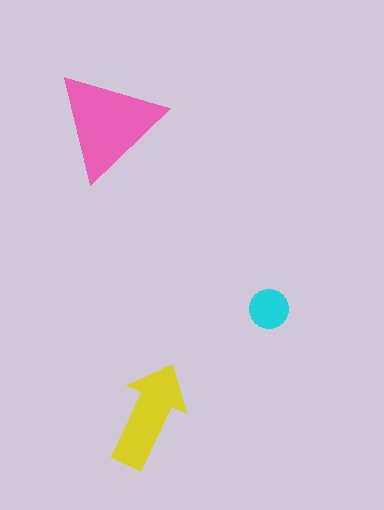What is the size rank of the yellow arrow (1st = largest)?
2nd.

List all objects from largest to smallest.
The pink triangle, the yellow arrow, the cyan circle.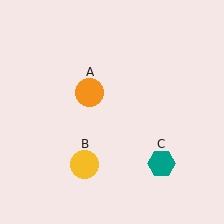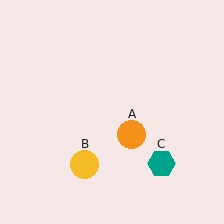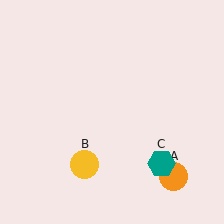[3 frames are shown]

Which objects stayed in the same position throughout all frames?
Yellow circle (object B) and teal hexagon (object C) remained stationary.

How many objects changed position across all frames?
1 object changed position: orange circle (object A).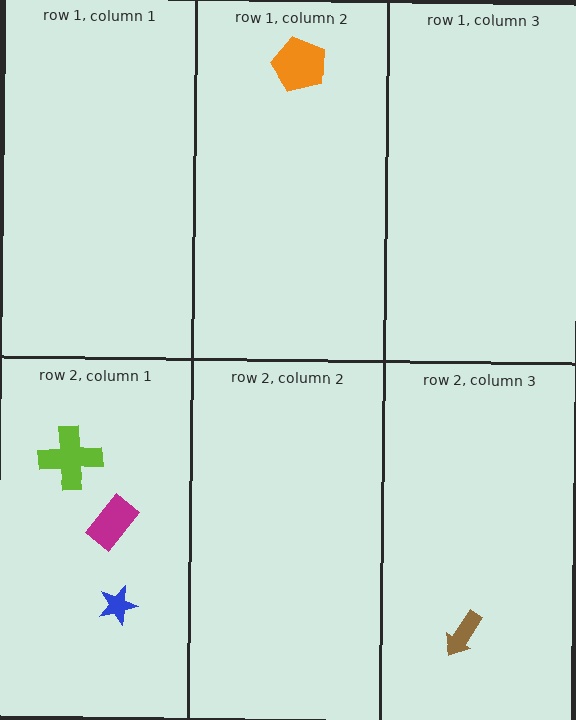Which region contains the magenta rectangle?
The row 2, column 1 region.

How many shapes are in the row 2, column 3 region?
1.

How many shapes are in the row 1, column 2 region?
1.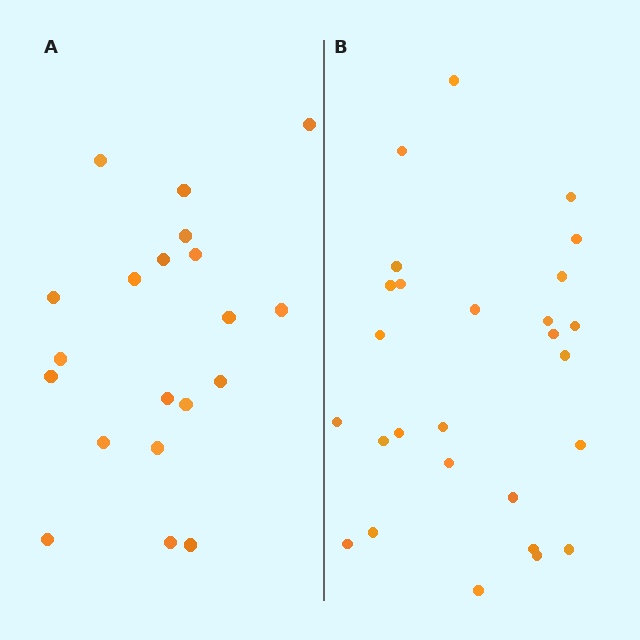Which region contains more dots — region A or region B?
Region B (the right region) has more dots.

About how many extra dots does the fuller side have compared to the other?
Region B has roughly 8 or so more dots than region A.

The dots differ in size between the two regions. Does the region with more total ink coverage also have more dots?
No. Region A has more total ink coverage because its dots are larger, but region B actually contains more individual dots. Total area can be misleading — the number of items is what matters here.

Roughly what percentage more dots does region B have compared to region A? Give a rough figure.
About 35% more.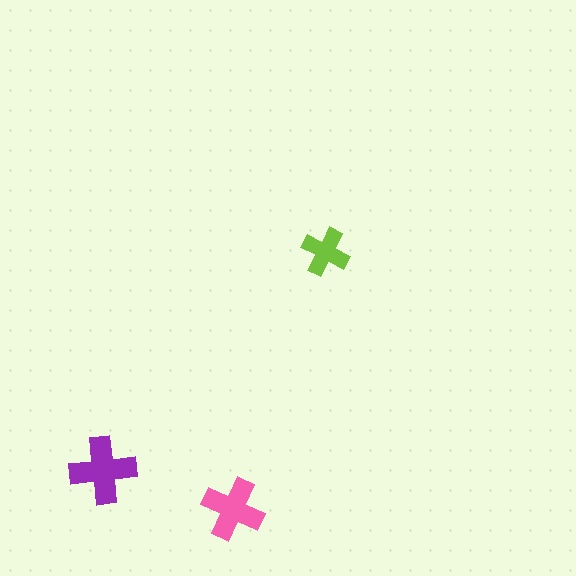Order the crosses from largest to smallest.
the purple one, the pink one, the lime one.